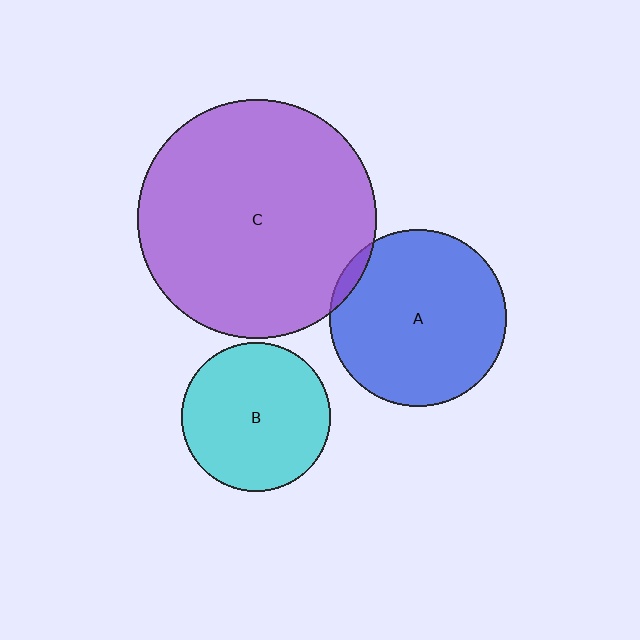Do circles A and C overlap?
Yes.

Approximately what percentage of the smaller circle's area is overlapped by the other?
Approximately 5%.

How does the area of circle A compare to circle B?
Approximately 1.4 times.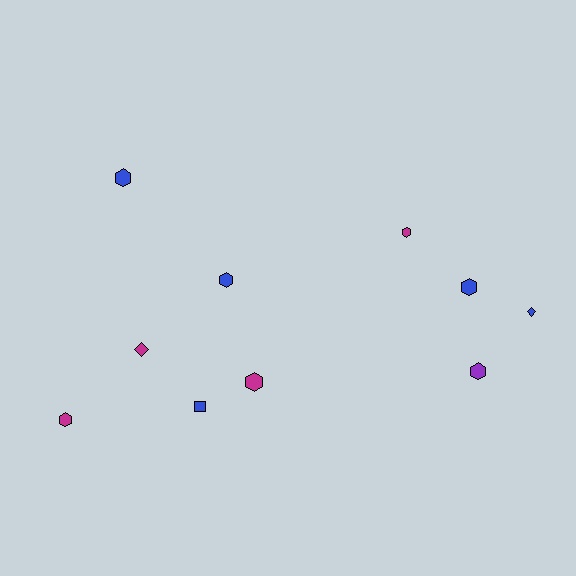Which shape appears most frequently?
Hexagon, with 7 objects.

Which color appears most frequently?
Blue, with 5 objects.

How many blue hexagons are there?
There are 3 blue hexagons.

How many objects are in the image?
There are 10 objects.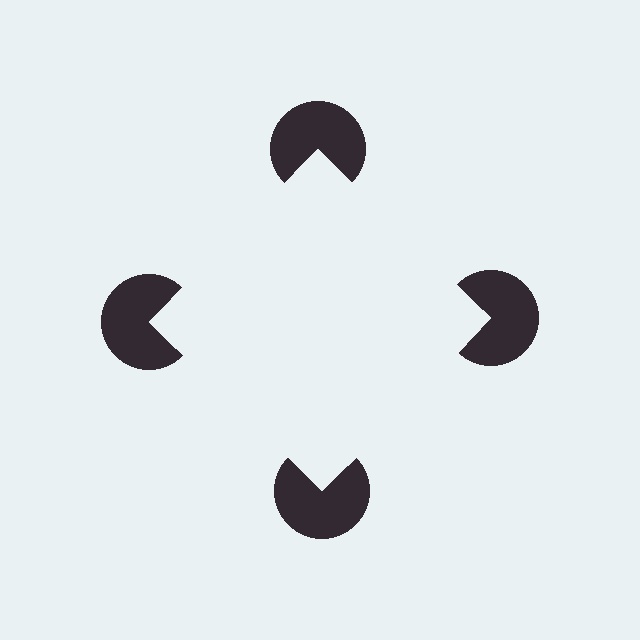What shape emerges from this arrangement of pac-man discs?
An illusory square — its edges are inferred from the aligned wedge cuts in the pac-man discs, not physically drawn.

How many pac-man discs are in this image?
There are 4 — one at each vertex of the illusory square.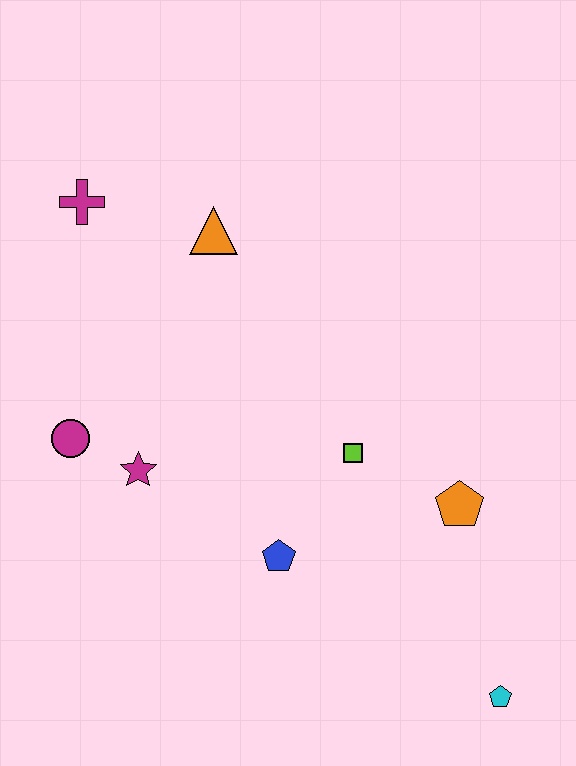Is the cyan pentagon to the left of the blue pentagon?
No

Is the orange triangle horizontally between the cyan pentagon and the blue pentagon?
No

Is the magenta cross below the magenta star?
No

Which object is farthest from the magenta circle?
The cyan pentagon is farthest from the magenta circle.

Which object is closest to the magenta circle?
The magenta star is closest to the magenta circle.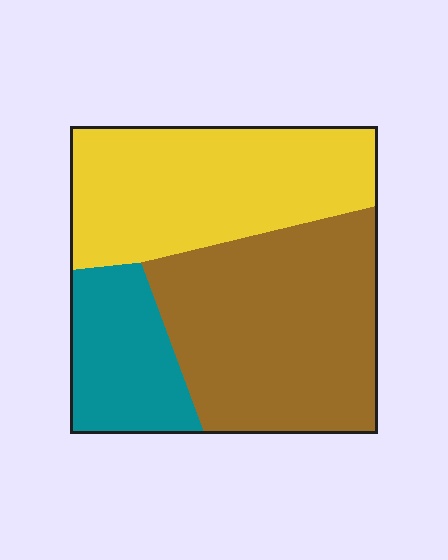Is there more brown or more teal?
Brown.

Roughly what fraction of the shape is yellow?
Yellow takes up between a third and a half of the shape.